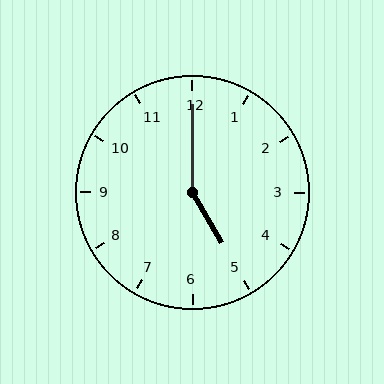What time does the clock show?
5:00.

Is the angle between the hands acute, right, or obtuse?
It is obtuse.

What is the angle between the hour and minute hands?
Approximately 150 degrees.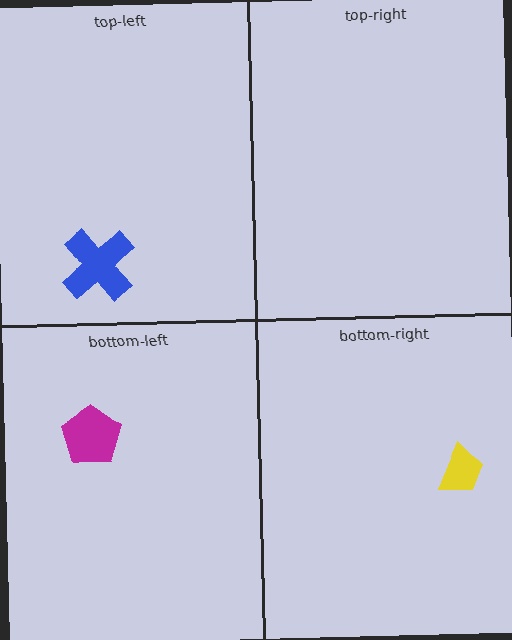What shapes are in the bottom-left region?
The magenta pentagon.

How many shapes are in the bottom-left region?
1.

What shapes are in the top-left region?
The blue cross.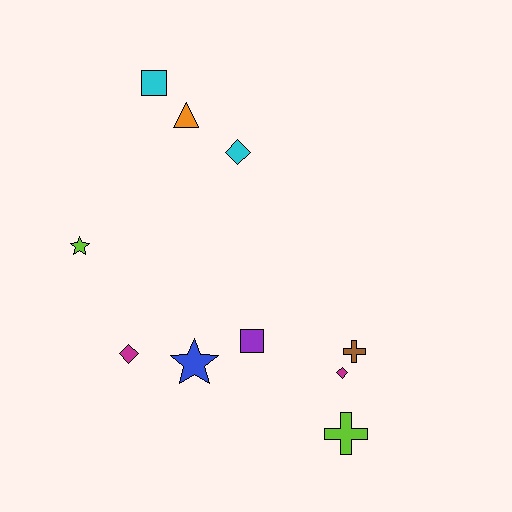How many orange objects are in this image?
There is 1 orange object.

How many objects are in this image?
There are 10 objects.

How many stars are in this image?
There are 2 stars.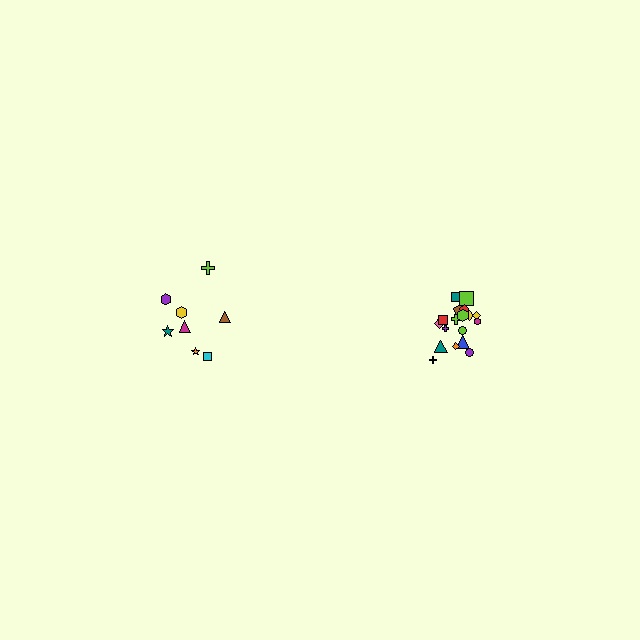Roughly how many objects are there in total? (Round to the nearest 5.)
Roughly 25 objects in total.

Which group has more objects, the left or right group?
The right group.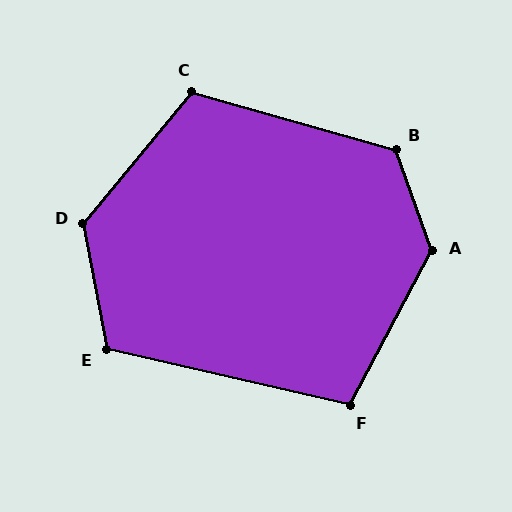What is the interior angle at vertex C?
Approximately 114 degrees (obtuse).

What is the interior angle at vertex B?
Approximately 125 degrees (obtuse).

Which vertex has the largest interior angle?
A, at approximately 133 degrees.